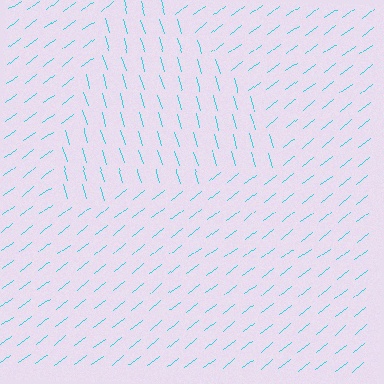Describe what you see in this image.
The image is filled with small cyan line segments. A triangle region in the image has lines oriented differently from the surrounding lines, creating a visible texture boundary.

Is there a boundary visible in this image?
Yes, there is a texture boundary formed by a change in line orientation.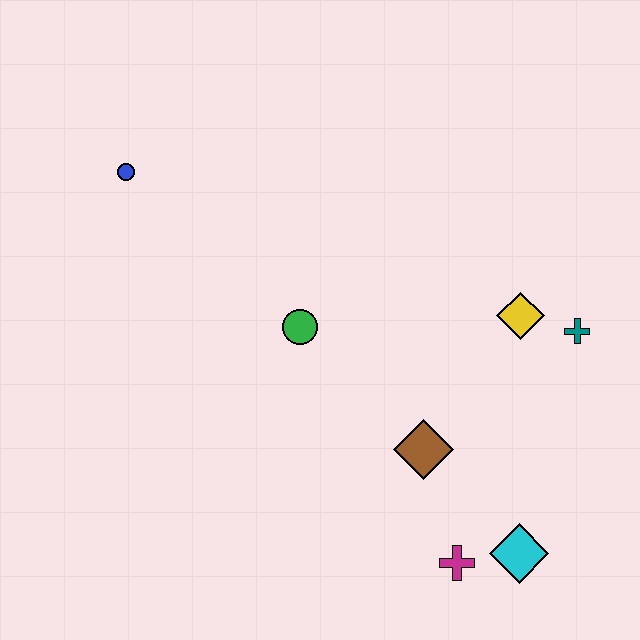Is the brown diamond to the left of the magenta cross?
Yes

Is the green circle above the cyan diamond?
Yes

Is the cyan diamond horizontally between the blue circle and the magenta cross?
No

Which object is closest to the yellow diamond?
The teal cross is closest to the yellow diamond.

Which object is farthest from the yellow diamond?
The blue circle is farthest from the yellow diamond.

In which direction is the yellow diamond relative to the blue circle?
The yellow diamond is to the right of the blue circle.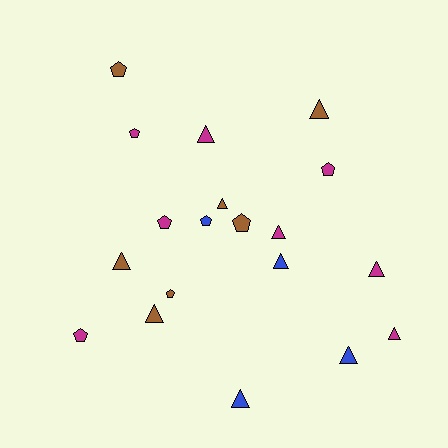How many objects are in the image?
There are 19 objects.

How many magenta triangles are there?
There are 4 magenta triangles.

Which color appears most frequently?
Magenta, with 8 objects.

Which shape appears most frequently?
Triangle, with 11 objects.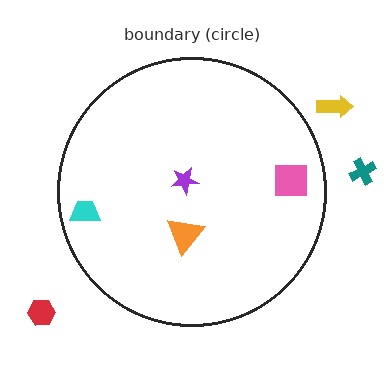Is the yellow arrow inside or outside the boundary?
Outside.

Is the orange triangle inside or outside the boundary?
Inside.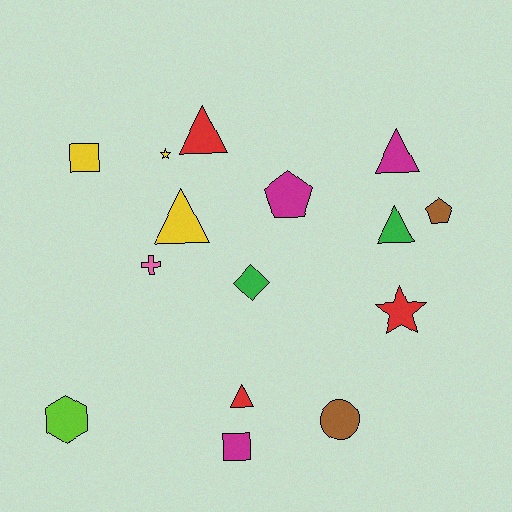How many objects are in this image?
There are 15 objects.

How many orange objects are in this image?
There are no orange objects.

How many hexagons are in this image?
There is 1 hexagon.